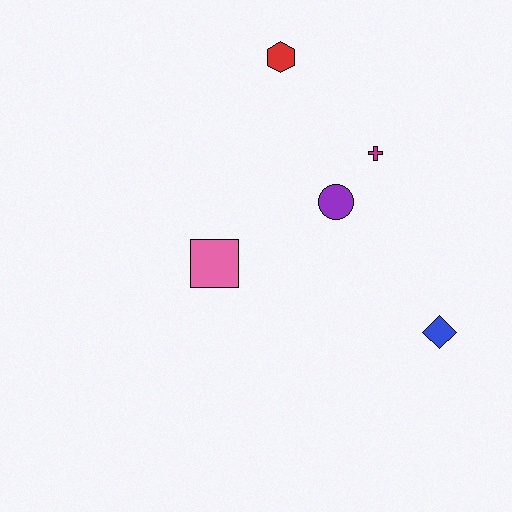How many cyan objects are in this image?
There are no cyan objects.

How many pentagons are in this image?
There are no pentagons.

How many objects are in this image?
There are 5 objects.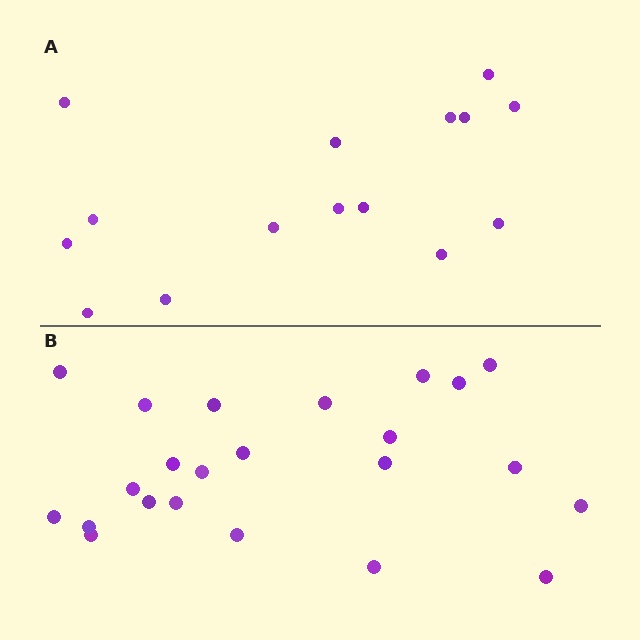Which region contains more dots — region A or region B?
Region B (the bottom region) has more dots.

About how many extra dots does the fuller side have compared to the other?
Region B has roughly 8 or so more dots than region A.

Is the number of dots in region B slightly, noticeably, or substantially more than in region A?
Region B has substantially more. The ratio is roughly 1.5 to 1.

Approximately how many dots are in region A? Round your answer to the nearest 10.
About 20 dots. (The exact count is 15, which rounds to 20.)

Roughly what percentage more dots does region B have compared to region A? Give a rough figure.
About 55% more.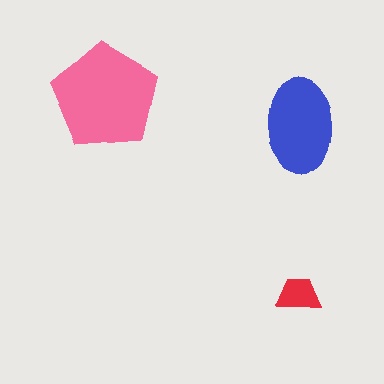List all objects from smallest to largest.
The red trapezoid, the blue ellipse, the pink pentagon.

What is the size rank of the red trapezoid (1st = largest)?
3rd.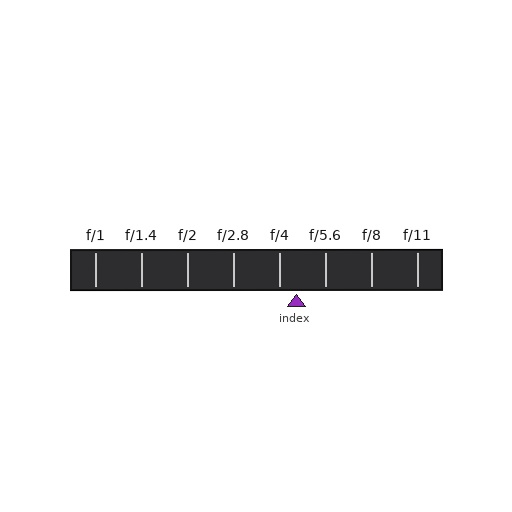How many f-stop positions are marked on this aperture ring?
There are 8 f-stop positions marked.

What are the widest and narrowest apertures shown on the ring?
The widest aperture shown is f/1 and the narrowest is f/11.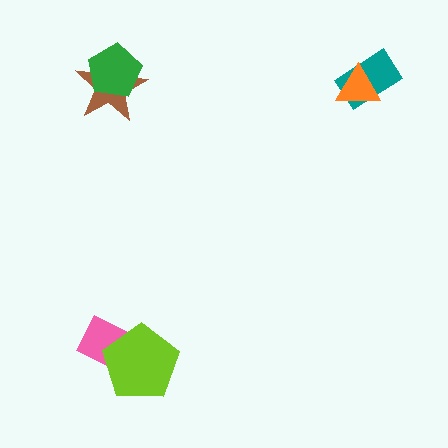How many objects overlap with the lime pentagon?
1 object overlaps with the lime pentagon.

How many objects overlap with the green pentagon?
1 object overlaps with the green pentagon.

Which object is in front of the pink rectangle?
The lime pentagon is in front of the pink rectangle.